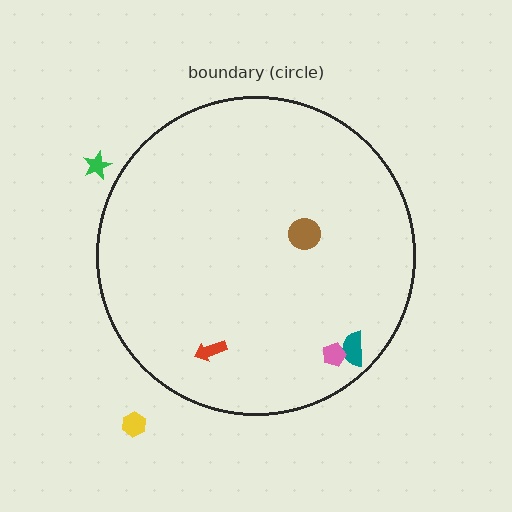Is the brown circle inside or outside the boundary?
Inside.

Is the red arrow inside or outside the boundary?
Inside.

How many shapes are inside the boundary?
4 inside, 2 outside.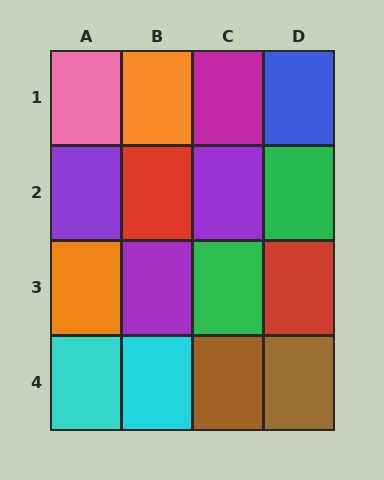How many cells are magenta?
1 cell is magenta.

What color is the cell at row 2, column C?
Purple.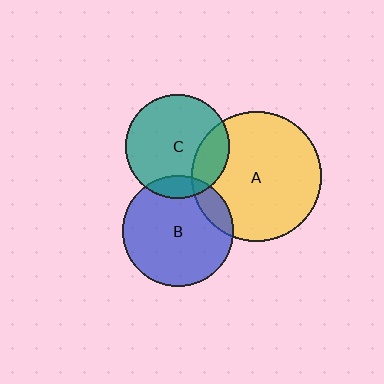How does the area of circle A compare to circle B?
Approximately 1.4 times.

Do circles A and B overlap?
Yes.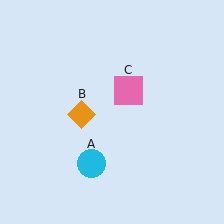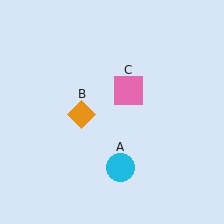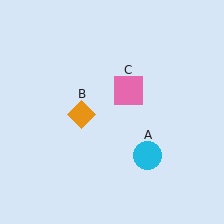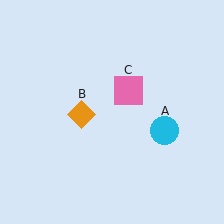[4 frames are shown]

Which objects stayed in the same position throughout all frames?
Orange diamond (object B) and pink square (object C) remained stationary.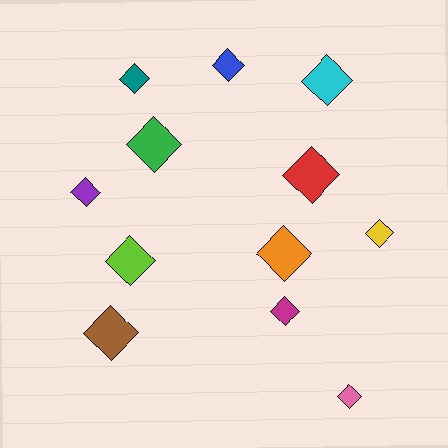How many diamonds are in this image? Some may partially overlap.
There are 12 diamonds.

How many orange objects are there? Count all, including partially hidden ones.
There is 1 orange object.